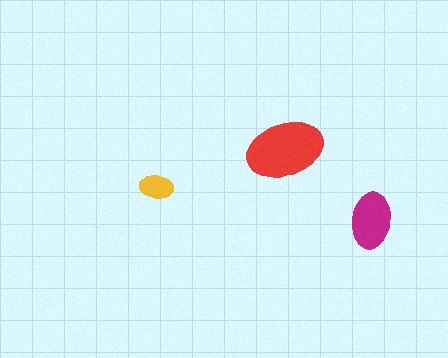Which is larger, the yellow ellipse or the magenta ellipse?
The magenta one.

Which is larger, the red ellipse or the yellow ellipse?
The red one.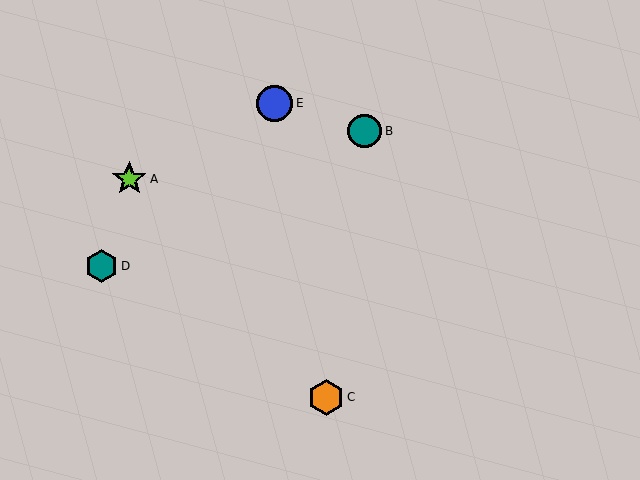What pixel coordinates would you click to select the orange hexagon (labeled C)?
Click at (326, 397) to select the orange hexagon C.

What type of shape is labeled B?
Shape B is a teal circle.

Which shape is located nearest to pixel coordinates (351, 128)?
The teal circle (labeled B) at (365, 131) is nearest to that location.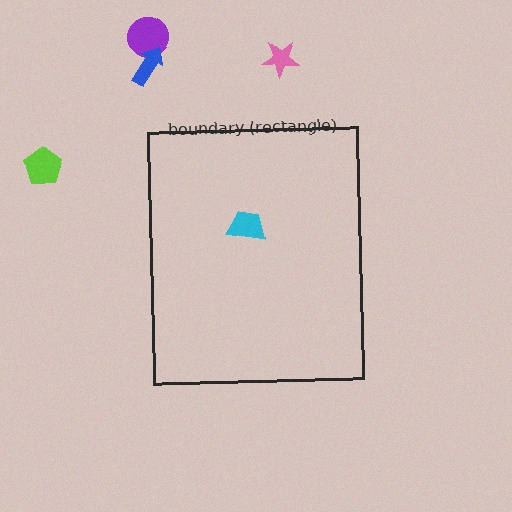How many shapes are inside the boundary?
1 inside, 4 outside.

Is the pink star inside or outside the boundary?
Outside.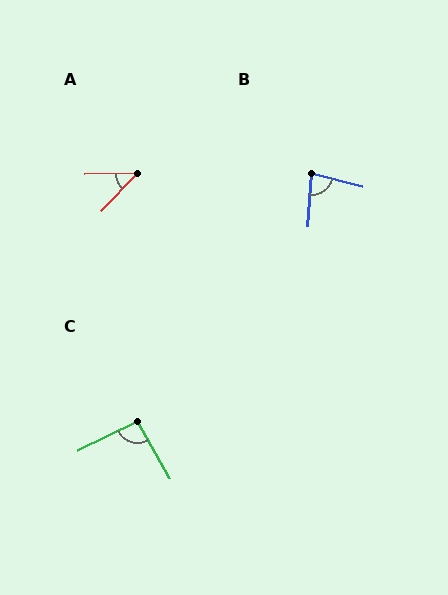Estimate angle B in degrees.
Approximately 80 degrees.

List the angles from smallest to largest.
A (46°), B (80°), C (93°).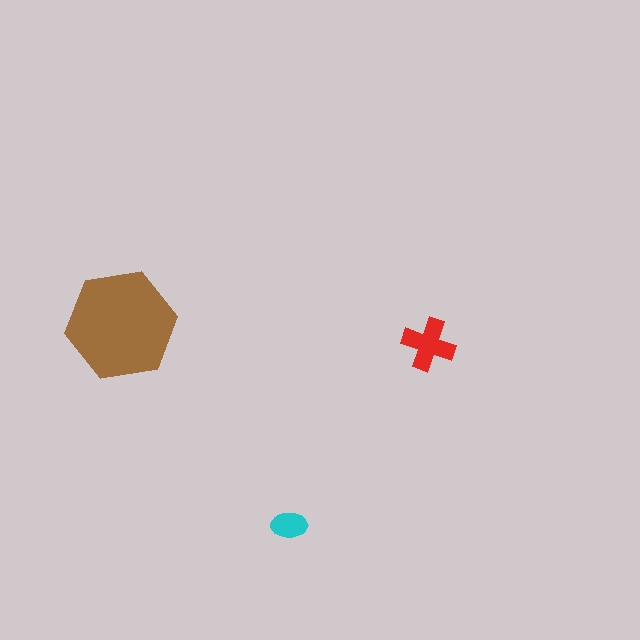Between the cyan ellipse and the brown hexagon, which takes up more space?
The brown hexagon.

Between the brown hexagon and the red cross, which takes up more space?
The brown hexagon.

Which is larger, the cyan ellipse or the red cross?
The red cross.